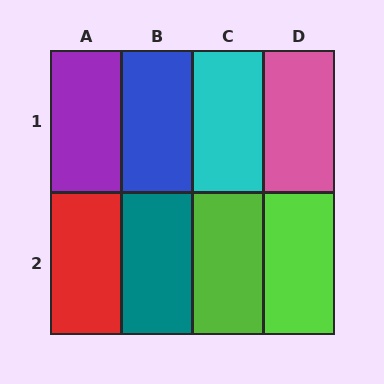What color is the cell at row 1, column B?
Blue.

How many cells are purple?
1 cell is purple.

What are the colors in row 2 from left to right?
Red, teal, lime, lime.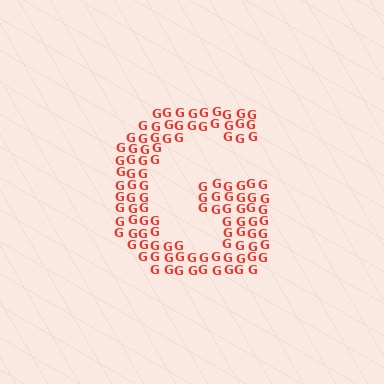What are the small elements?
The small elements are letter G's.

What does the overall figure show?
The overall figure shows the letter G.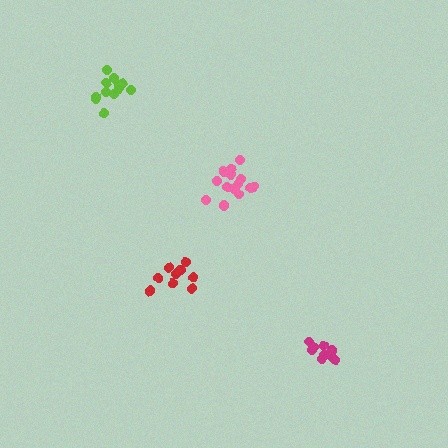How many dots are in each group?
Group 1: 14 dots, Group 2: 12 dots, Group 3: 10 dots, Group 4: 9 dots (45 total).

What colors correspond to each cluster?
The clusters are colored: pink, lime, magenta, red.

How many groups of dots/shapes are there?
There are 4 groups.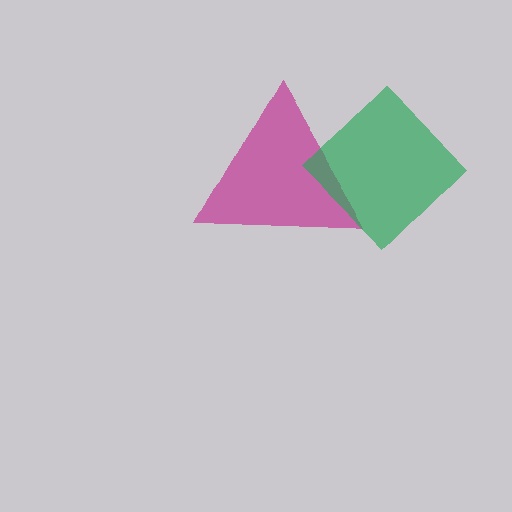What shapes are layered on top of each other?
The layered shapes are: a magenta triangle, a green diamond.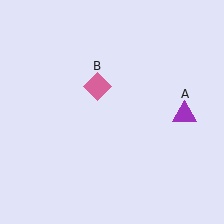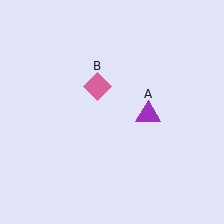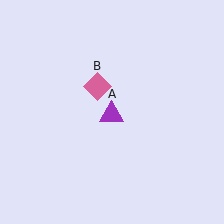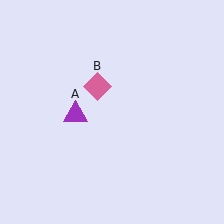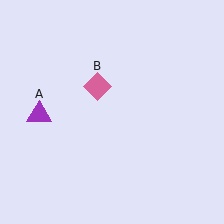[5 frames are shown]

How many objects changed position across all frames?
1 object changed position: purple triangle (object A).